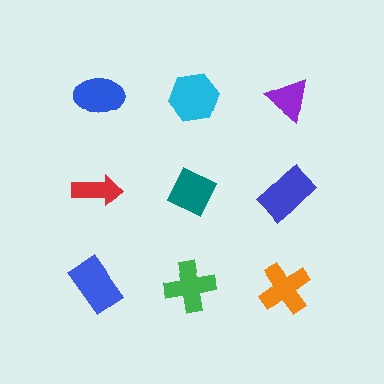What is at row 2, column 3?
A blue rectangle.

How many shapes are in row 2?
3 shapes.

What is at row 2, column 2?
A teal diamond.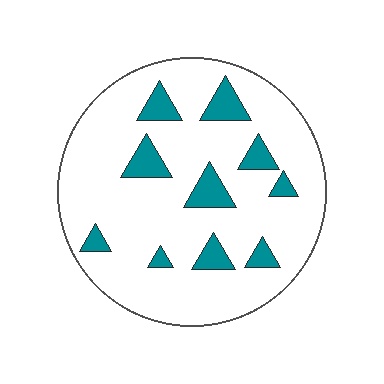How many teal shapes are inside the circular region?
10.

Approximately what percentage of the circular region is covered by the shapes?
Approximately 15%.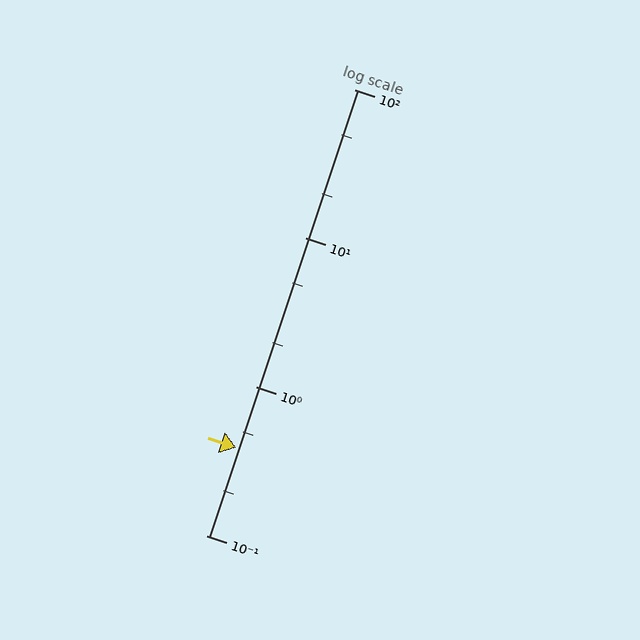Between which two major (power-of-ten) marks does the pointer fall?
The pointer is between 0.1 and 1.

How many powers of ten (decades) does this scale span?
The scale spans 3 decades, from 0.1 to 100.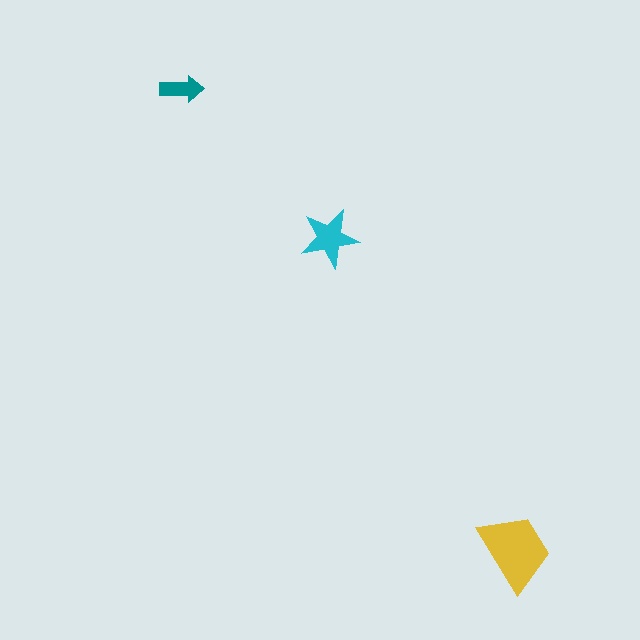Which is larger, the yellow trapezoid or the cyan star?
The yellow trapezoid.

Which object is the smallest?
The teal arrow.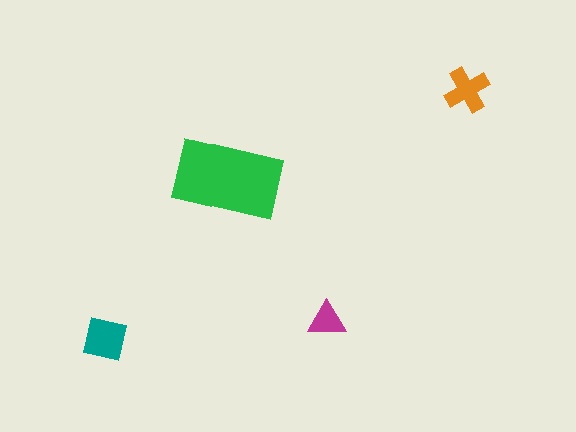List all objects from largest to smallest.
The green rectangle, the teal square, the orange cross, the magenta triangle.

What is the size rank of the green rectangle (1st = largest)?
1st.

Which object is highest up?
The orange cross is topmost.